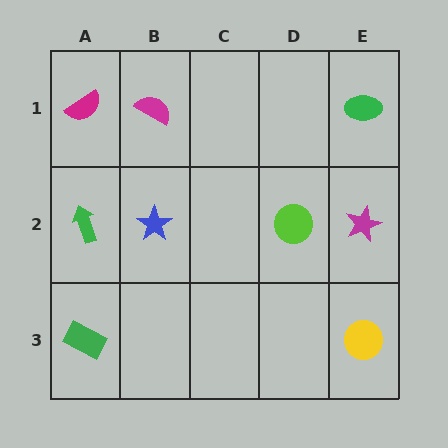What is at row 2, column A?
A green arrow.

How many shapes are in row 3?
2 shapes.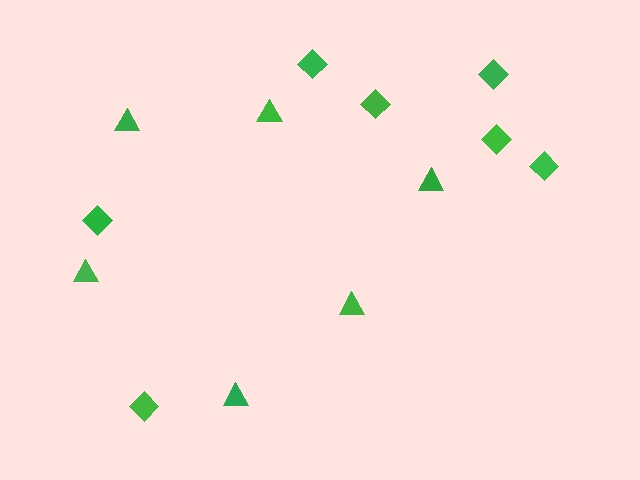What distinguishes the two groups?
There are 2 groups: one group of diamonds (7) and one group of triangles (6).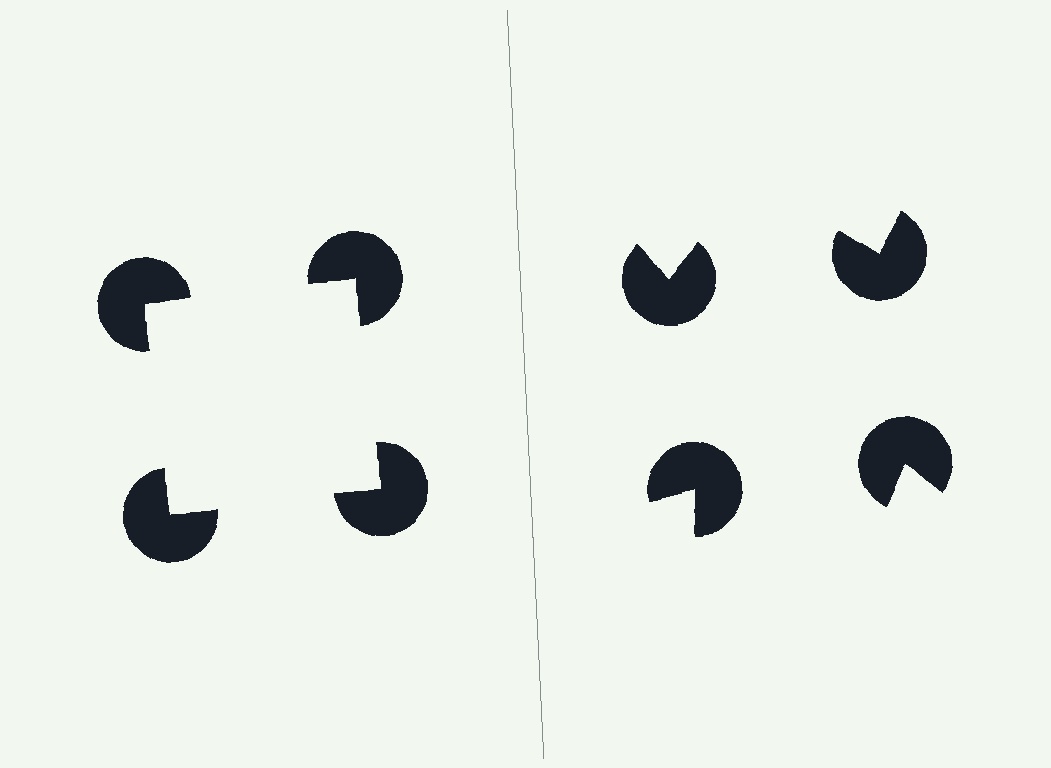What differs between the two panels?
The pac-man discs are positioned identically on both sides; only the wedge orientations differ. On the left they align to a square; on the right they are misaligned.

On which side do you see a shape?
An illusory square appears on the left side. On the right side the wedge cuts are rotated, so no coherent shape forms.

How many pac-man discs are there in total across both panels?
8 — 4 on each side.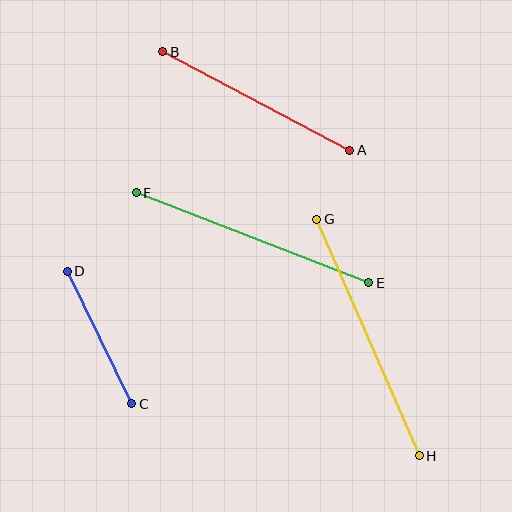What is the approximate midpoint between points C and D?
The midpoint is at approximately (100, 338) pixels.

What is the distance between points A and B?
The distance is approximately 211 pixels.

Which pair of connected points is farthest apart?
Points G and H are farthest apart.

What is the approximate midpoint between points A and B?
The midpoint is at approximately (256, 101) pixels.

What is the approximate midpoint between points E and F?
The midpoint is at approximately (252, 238) pixels.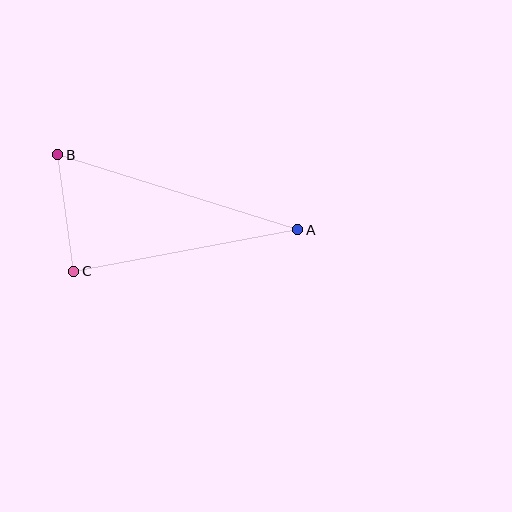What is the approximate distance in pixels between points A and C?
The distance between A and C is approximately 228 pixels.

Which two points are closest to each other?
Points B and C are closest to each other.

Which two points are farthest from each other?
Points A and B are farthest from each other.